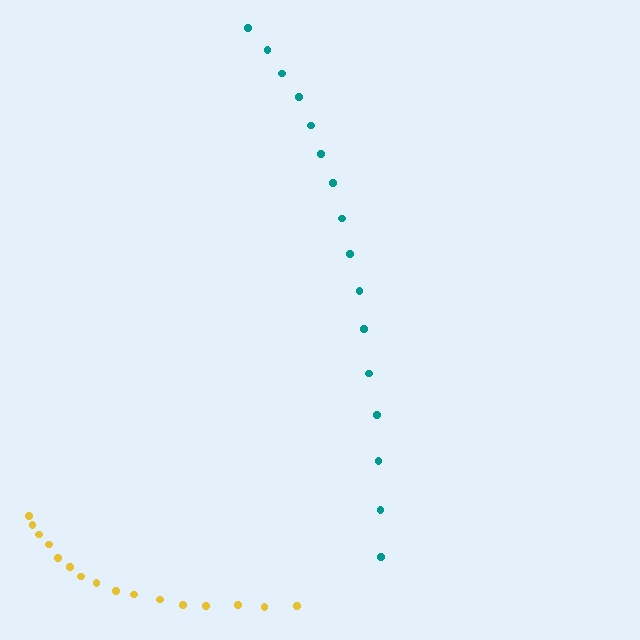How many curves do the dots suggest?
There are 2 distinct paths.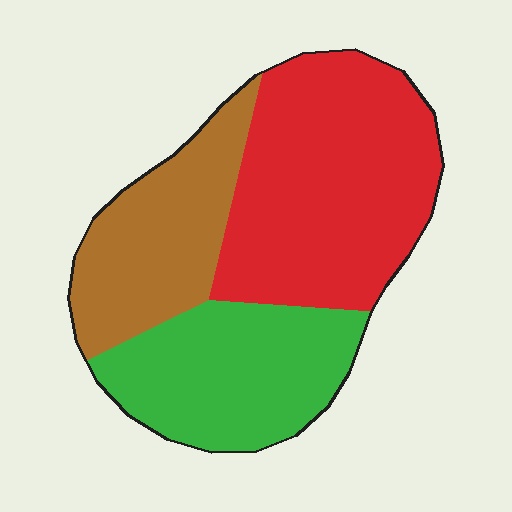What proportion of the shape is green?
Green covers around 30% of the shape.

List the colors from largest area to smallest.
From largest to smallest: red, green, brown.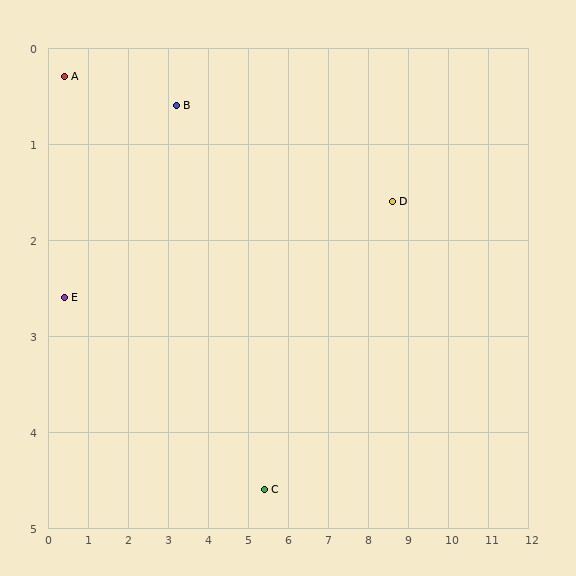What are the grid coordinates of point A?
Point A is at approximately (0.4, 0.3).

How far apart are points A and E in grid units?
Points A and E are about 2.3 grid units apart.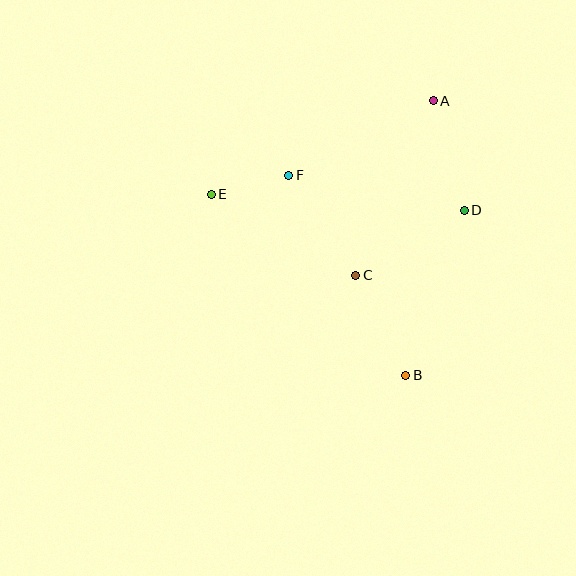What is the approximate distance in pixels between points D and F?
The distance between D and F is approximately 179 pixels.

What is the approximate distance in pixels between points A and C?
The distance between A and C is approximately 191 pixels.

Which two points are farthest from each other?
Points A and B are farthest from each other.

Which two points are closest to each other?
Points E and F are closest to each other.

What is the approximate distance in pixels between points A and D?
The distance between A and D is approximately 114 pixels.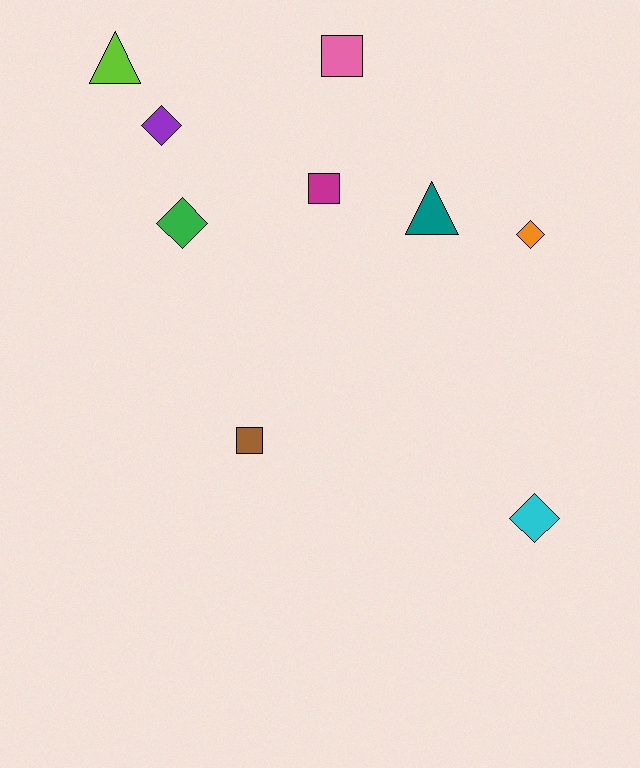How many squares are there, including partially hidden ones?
There are 3 squares.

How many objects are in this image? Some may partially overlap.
There are 9 objects.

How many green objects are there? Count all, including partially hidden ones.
There is 1 green object.